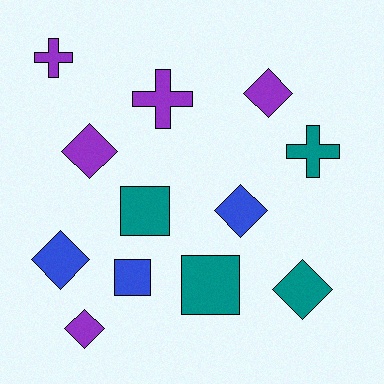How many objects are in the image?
There are 12 objects.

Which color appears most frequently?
Purple, with 5 objects.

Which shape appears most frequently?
Diamond, with 6 objects.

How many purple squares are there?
There are no purple squares.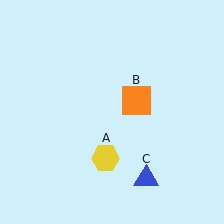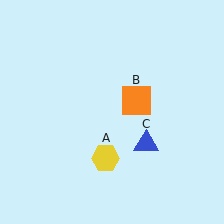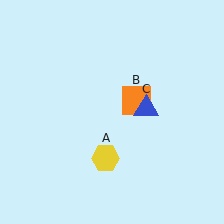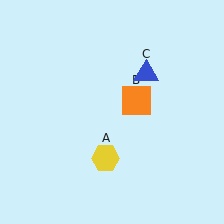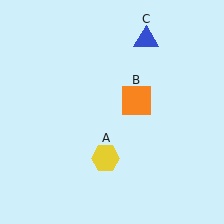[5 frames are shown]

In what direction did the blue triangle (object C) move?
The blue triangle (object C) moved up.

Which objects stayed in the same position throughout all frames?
Yellow hexagon (object A) and orange square (object B) remained stationary.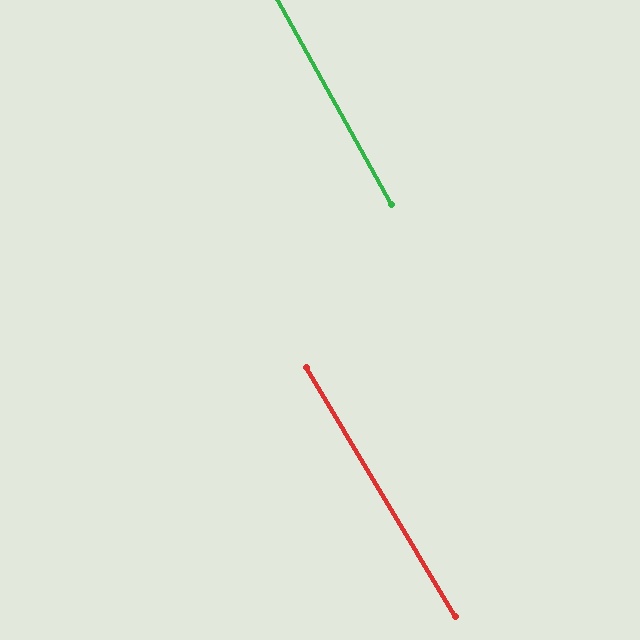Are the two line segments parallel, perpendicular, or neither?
Parallel — their directions differ by only 1.8°.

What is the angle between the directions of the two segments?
Approximately 2 degrees.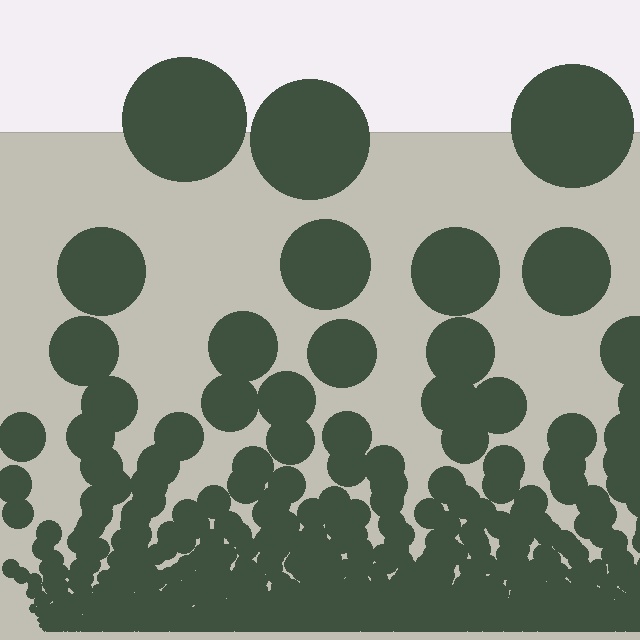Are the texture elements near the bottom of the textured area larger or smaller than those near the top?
Smaller. The gradient is inverted — elements near the bottom are smaller and denser.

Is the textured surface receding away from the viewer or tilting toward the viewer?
The surface appears to tilt toward the viewer. Texture elements get larger and sparser toward the top.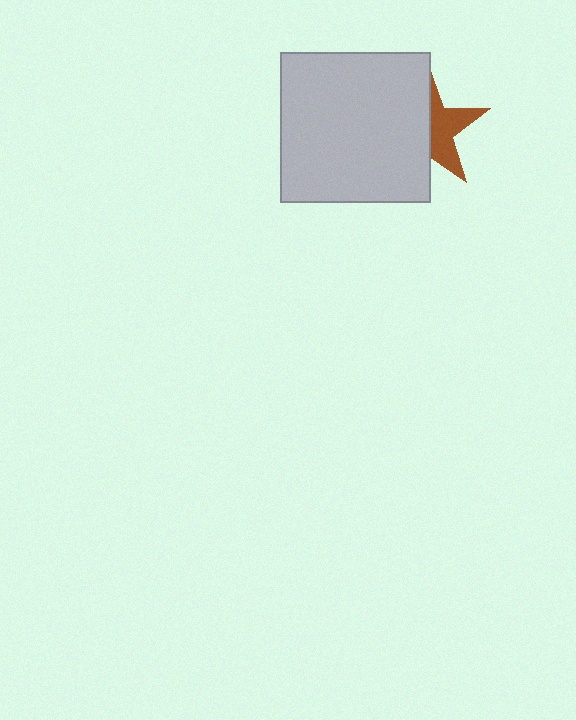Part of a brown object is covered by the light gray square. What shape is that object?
It is a star.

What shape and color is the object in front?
The object in front is a light gray square.